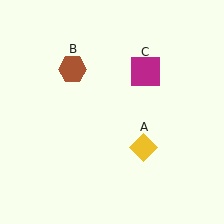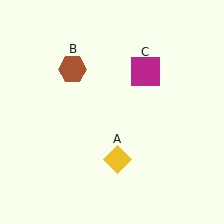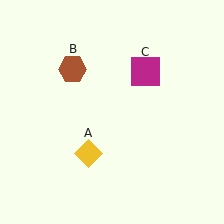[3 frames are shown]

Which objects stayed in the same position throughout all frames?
Brown hexagon (object B) and magenta square (object C) remained stationary.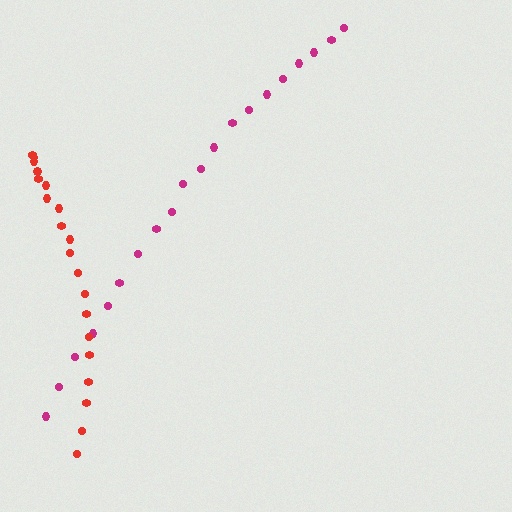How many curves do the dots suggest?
There are 2 distinct paths.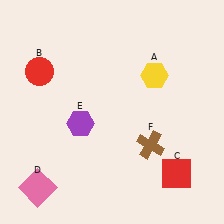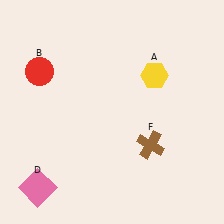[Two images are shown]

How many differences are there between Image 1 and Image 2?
There are 2 differences between the two images.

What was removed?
The red square (C), the purple hexagon (E) were removed in Image 2.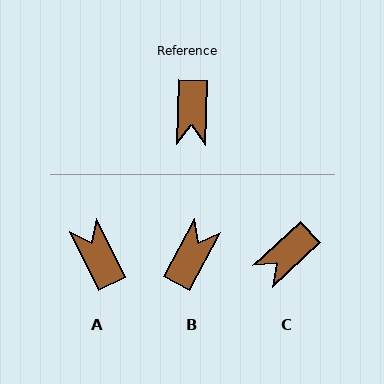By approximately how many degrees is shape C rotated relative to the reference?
Approximately 45 degrees clockwise.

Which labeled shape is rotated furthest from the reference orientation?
B, about 154 degrees away.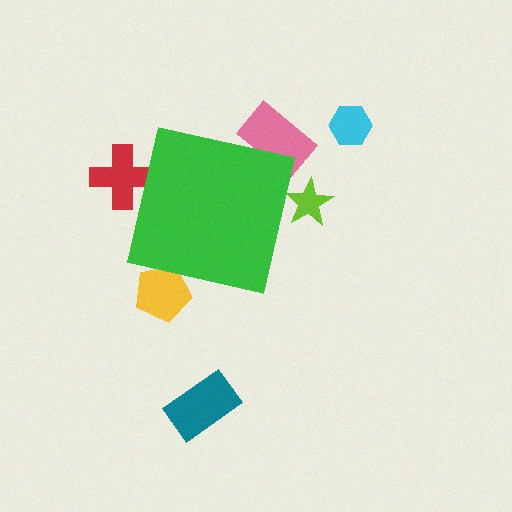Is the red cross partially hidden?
Yes, the red cross is partially hidden behind the green square.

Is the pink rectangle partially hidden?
Yes, the pink rectangle is partially hidden behind the green square.